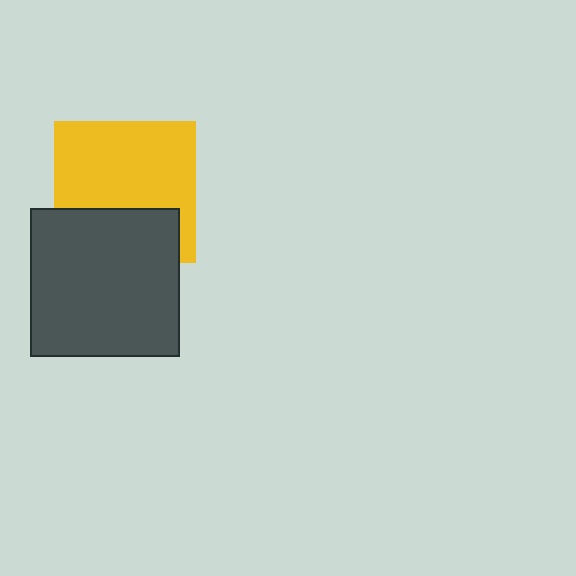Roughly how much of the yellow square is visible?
Most of it is visible (roughly 65%).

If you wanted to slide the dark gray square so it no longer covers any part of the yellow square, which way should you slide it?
Slide it down — that is the most direct way to separate the two shapes.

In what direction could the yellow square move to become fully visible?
The yellow square could move up. That would shift it out from behind the dark gray square entirely.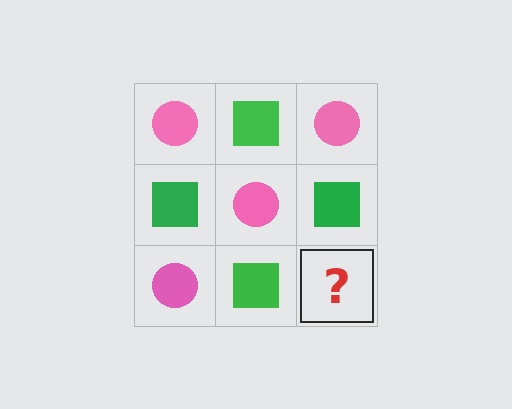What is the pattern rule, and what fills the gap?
The rule is that it alternates pink circle and green square in a checkerboard pattern. The gap should be filled with a pink circle.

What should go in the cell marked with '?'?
The missing cell should contain a pink circle.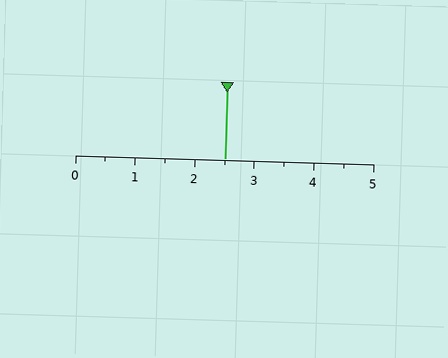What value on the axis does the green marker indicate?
The marker indicates approximately 2.5.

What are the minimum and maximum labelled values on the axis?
The axis runs from 0 to 5.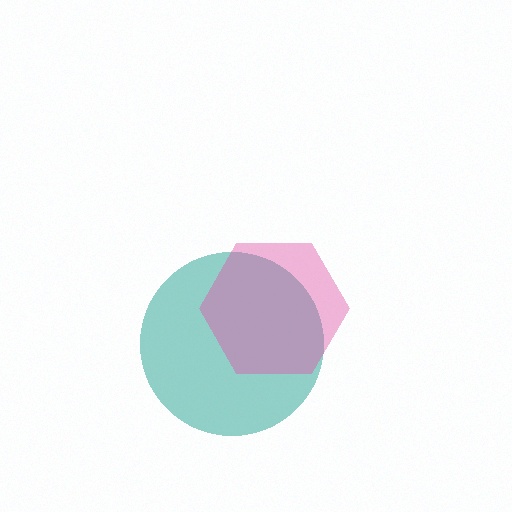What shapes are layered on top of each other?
The layered shapes are: a teal circle, a pink hexagon.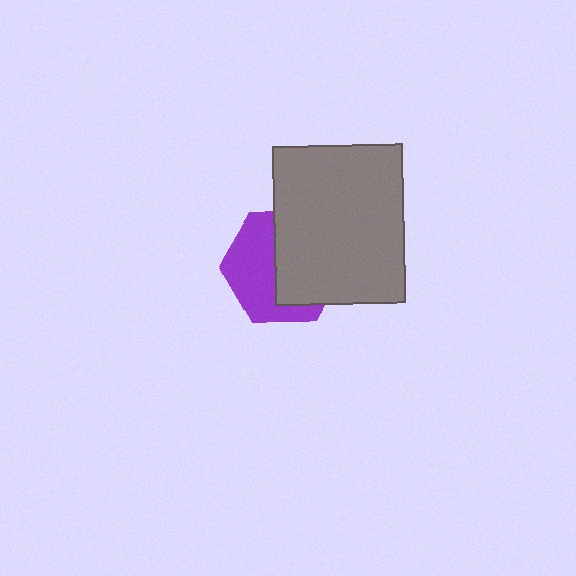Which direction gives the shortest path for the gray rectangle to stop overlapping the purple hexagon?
Moving right gives the shortest separation.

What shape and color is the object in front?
The object in front is a gray rectangle.